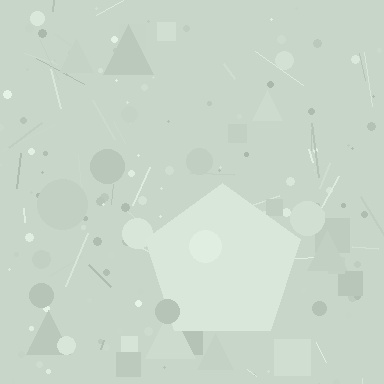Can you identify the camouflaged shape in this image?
The camouflaged shape is a pentagon.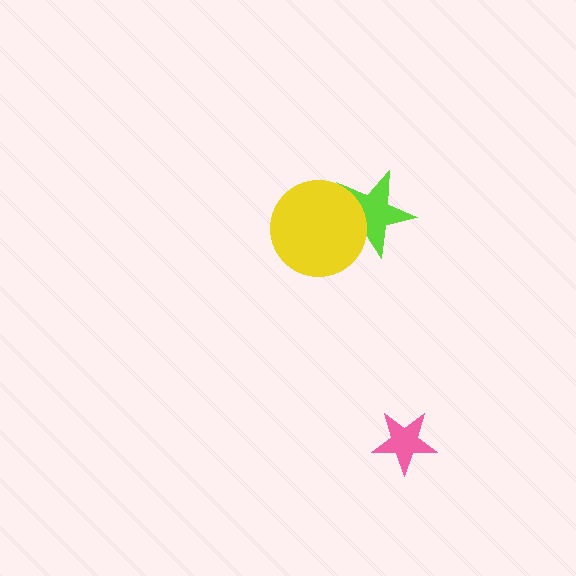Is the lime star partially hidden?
Yes, it is partially covered by another shape.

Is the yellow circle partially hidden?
No, no other shape covers it.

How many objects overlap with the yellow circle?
1 object overlaps with the yellow circle.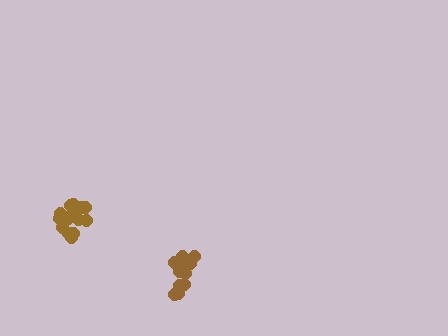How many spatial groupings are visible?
There are 2 spatial groupings.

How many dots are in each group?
Group 1: 16 dots, Group 2: 17 dots (33 total).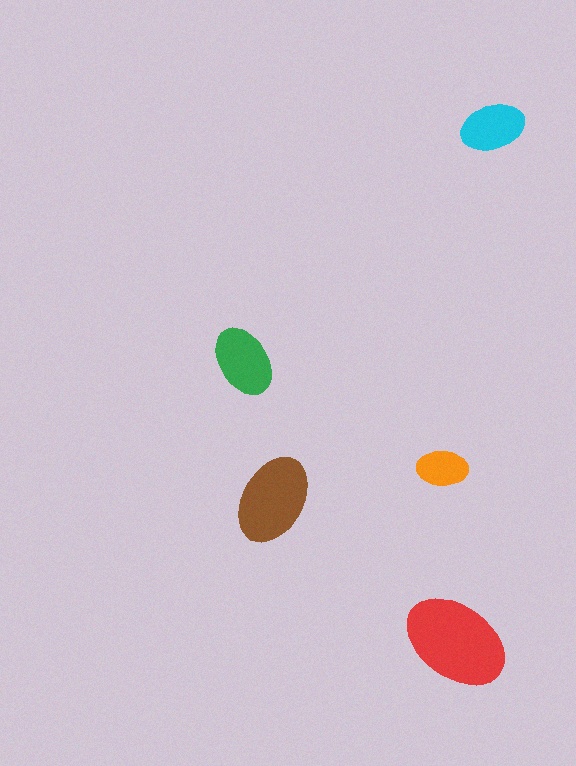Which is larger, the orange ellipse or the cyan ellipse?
The cyan one.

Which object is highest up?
The cyan ellipse is topmost.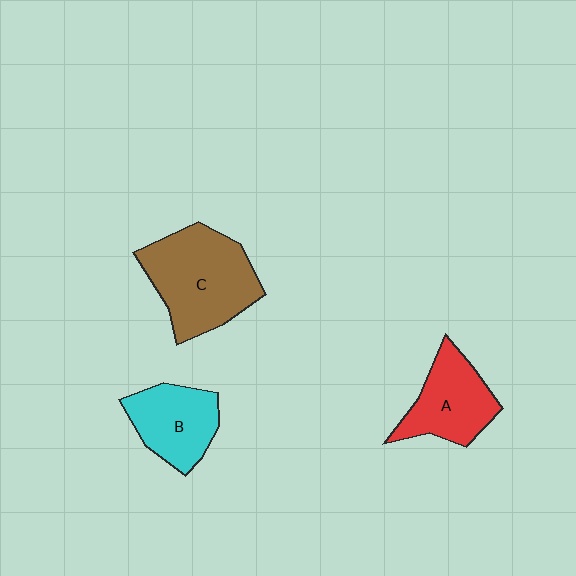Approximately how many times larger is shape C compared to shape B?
Approximately 1.6 times.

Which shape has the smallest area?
Shape B (cyan).